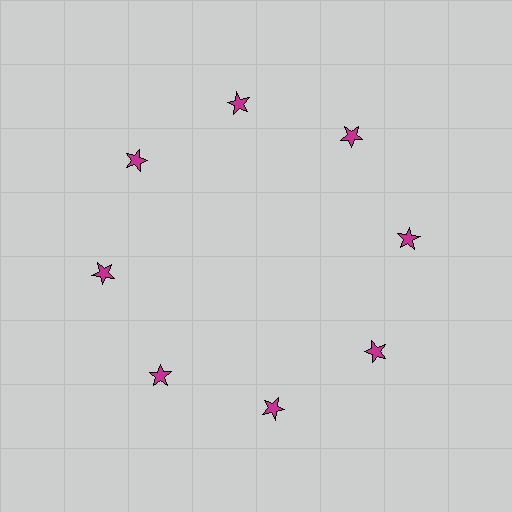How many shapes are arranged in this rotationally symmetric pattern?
There are 8 shapes, arranged in 8 groups of 1.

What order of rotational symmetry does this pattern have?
This pattern has 8-fold rotational symmetry.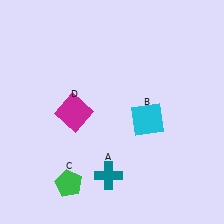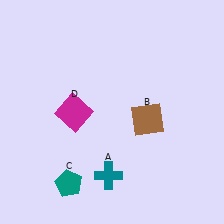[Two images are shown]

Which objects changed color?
B changed from cyan to brown. C changed from green to teal.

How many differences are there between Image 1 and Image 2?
There are 2 differences between the two images.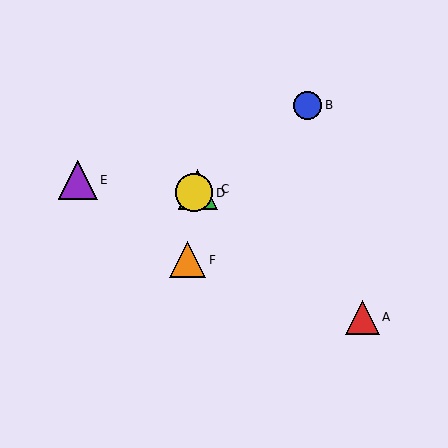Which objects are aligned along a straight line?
Objects B, C, D are aligned along a straight line.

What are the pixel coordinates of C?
Object C is at (198, 189).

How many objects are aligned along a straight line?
3 objects (B, C, D) are aligned along a straight line.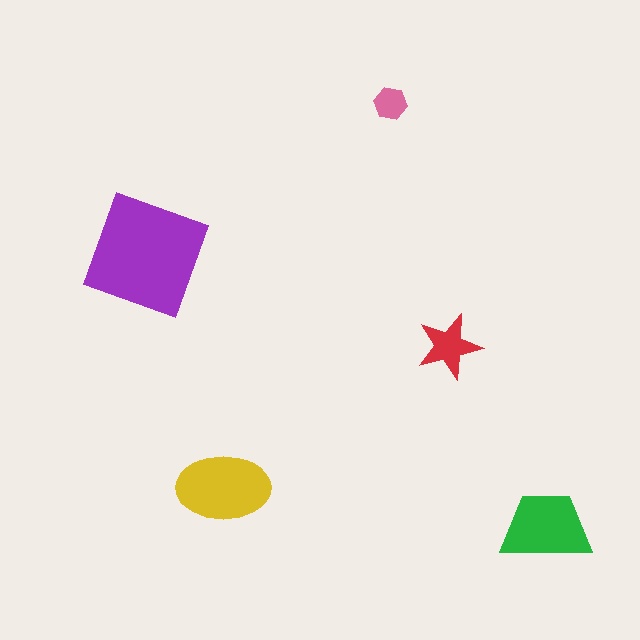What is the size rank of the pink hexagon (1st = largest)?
5th.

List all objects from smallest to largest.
The pink hexagon, the red star, the green trapezoid, the yellow ellipse, the purple square.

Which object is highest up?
The pink hexagon is topmost.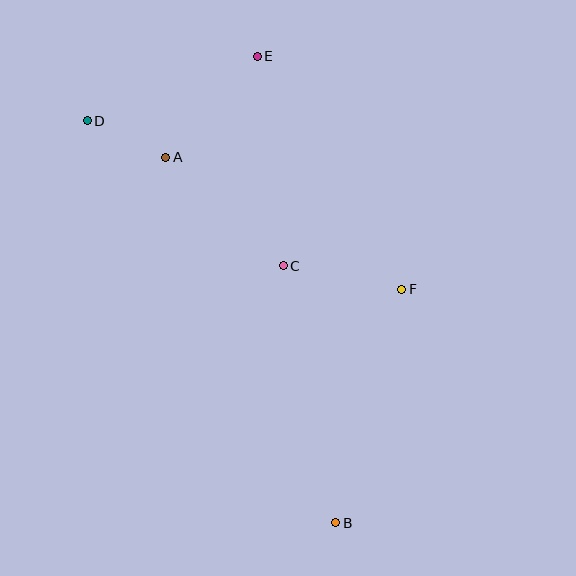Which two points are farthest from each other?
Points B and E are farthest from each other.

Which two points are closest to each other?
Points A and D are closest to each other.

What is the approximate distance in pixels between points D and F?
The distance between D and F is approximately 357 pixels.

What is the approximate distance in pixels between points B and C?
The distance between B and C is approximately 262 pixels.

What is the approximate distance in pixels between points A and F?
The distance between A and F is approximately 270 pixels.